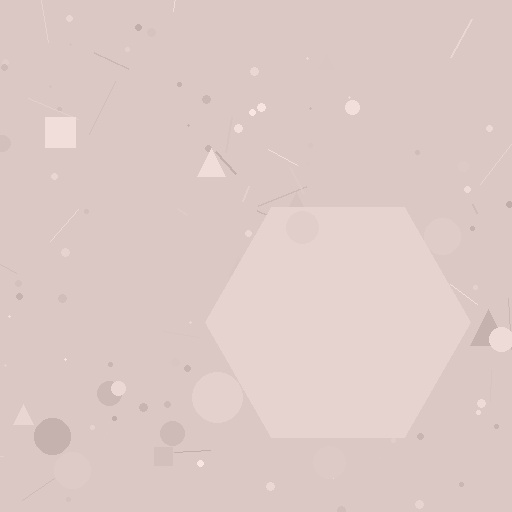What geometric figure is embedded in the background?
A hexagon is embedded in the background.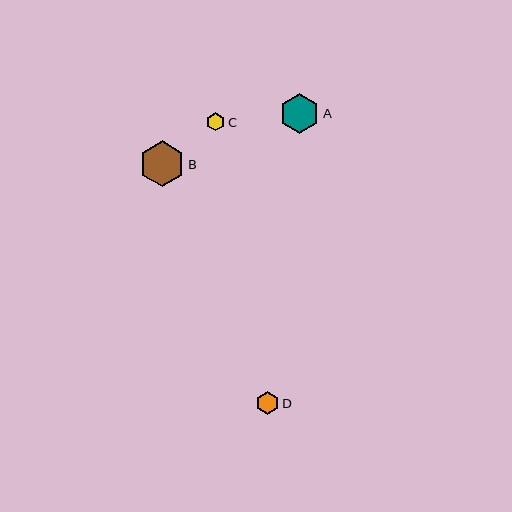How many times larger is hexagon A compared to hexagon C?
Hexagon A is approximately 2.2 times the size of hexagon C.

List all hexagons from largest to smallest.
From largest to smallest: B, A, D, C.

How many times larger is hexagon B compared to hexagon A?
Hexagon B is approximately 1.2 times the size of hexagon A.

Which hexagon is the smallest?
Hexagon C is the smallest with a size of approximately 18 pixels.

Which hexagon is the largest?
Hexagon B is the largest with a size of approximately 46 pixels.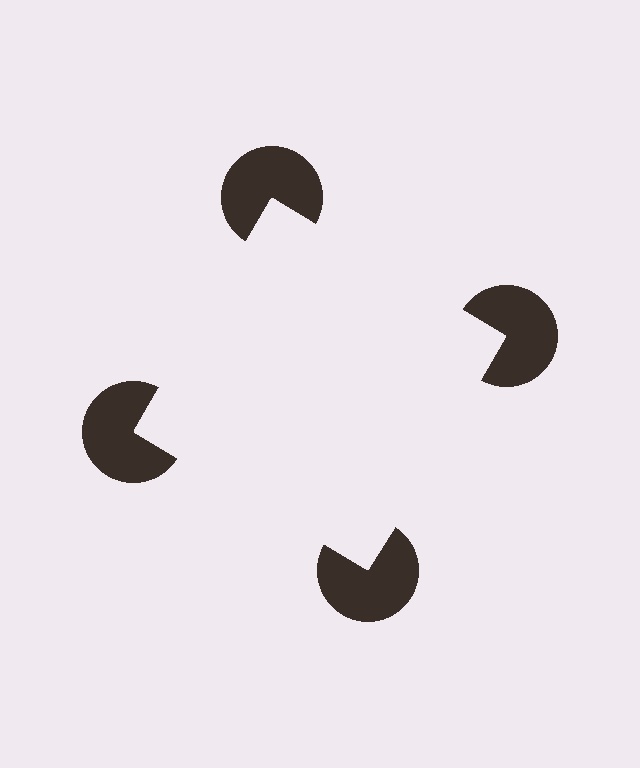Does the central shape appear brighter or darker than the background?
It typically appears slightly brighter than the background, even though no actual brightness change is drawn.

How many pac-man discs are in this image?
There are 4 — one at each vertex of the illusory square.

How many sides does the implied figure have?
4 sides.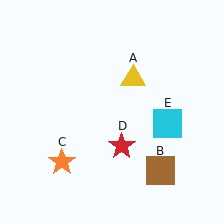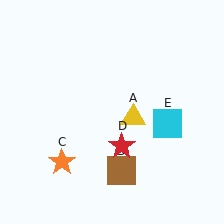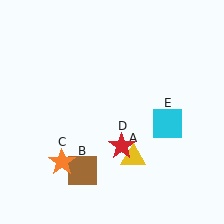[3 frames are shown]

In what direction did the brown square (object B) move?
The brown square (object B) moved left.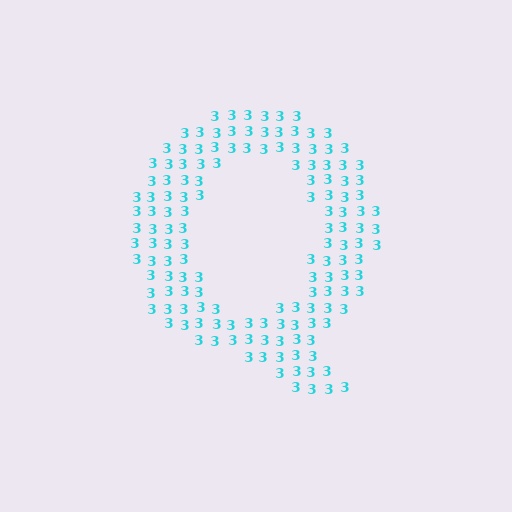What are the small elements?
The small elements are digit 3's.